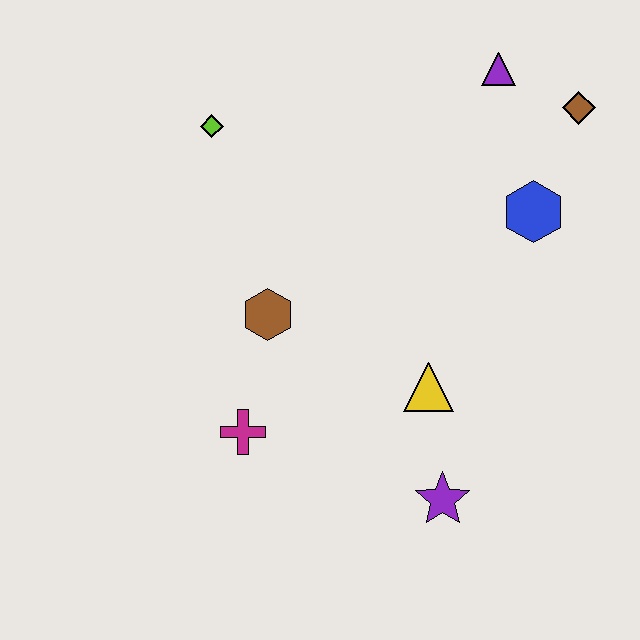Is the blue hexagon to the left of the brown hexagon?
No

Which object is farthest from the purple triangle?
The magenta cross is farthest from the purple triangle.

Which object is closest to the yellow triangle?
The purple star is closest to the yellow triangle.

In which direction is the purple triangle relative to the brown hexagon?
The purple triangle is above the brown hexagon.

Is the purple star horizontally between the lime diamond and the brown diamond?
Yes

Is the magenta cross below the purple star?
No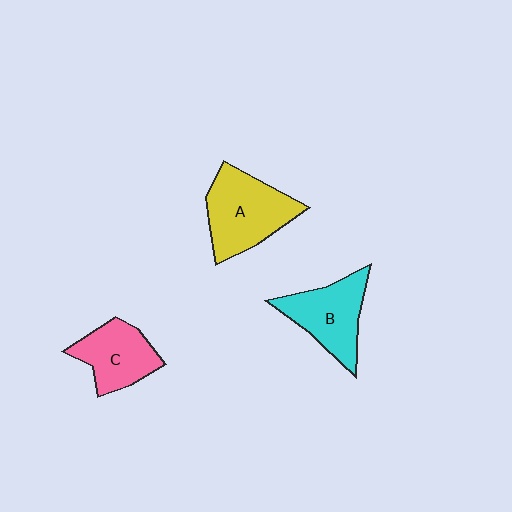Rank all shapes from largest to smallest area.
From largest to smallest: A (yellow), B (cyan), C (pink).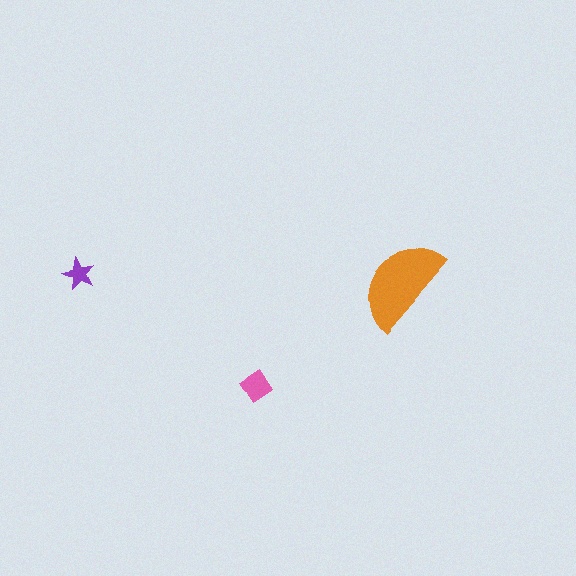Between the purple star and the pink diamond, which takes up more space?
The pink diamond.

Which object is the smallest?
The purple star.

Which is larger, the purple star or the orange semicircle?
The orange semicircle.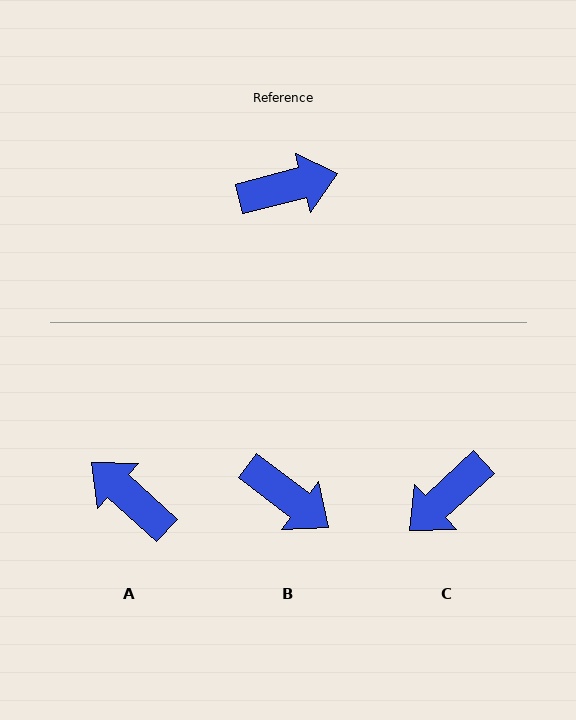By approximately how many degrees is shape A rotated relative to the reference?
Approximately 123 degrees counter-clockwise.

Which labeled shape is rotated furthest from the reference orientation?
C, about 152 degrees away.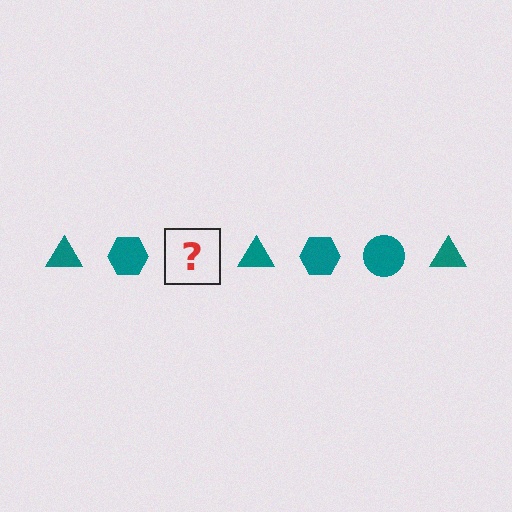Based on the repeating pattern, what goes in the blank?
The blank should be a teal circle.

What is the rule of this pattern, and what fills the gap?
The rule is that the pattern cycles through triangle, hexagon, circle shapes in teal. The gap should be filled with a teal circle.